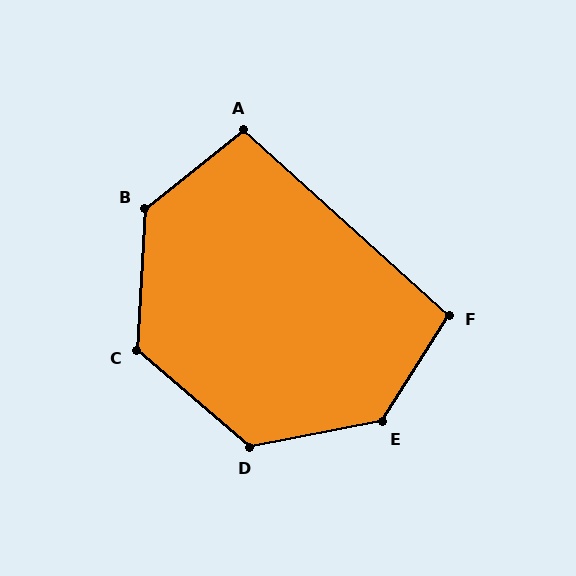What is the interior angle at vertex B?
Approximately 132 degrees (obtuse).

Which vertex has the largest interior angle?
E, at approximately 133 degrees.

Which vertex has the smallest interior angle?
A, at approximately 100 degrees.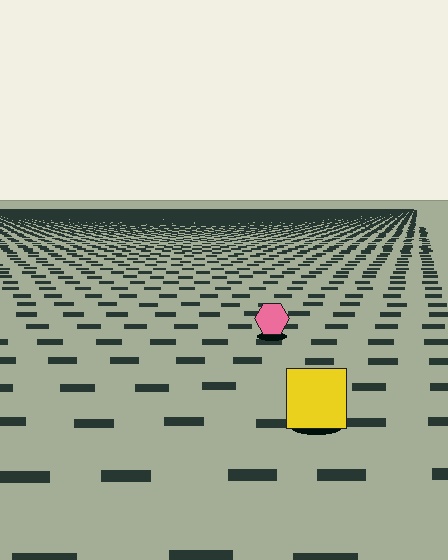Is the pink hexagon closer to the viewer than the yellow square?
No. The yellow square is closer — you can tell from the texture gradient: the ground texture is coarser near it.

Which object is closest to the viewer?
The yellow square is closest. The texture marks near it are larger and more spread out.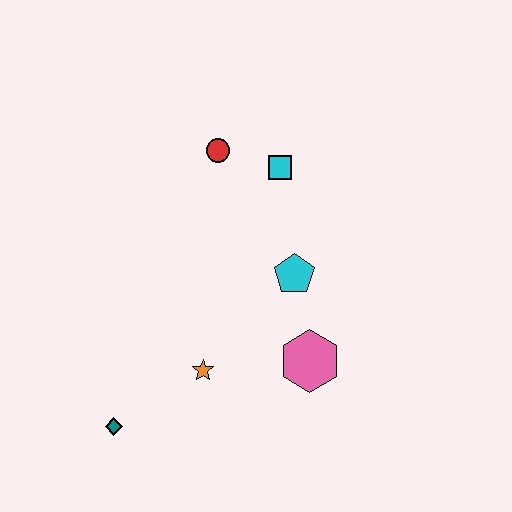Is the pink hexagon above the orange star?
Yes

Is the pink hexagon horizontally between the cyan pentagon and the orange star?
No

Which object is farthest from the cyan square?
The teal diamond is farthest from the cyan square.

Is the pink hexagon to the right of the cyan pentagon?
Yes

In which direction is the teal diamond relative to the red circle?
The teal diamond is below the red circle.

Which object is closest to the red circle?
The cyan square is closest to the red circle.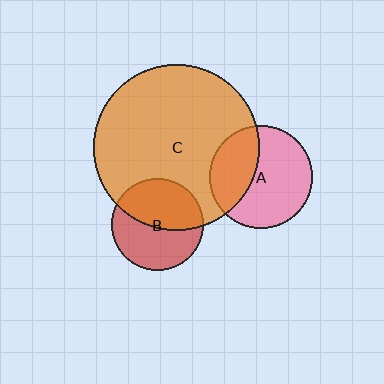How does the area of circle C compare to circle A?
Approximately 2.6 times.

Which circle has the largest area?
Circle C (orange).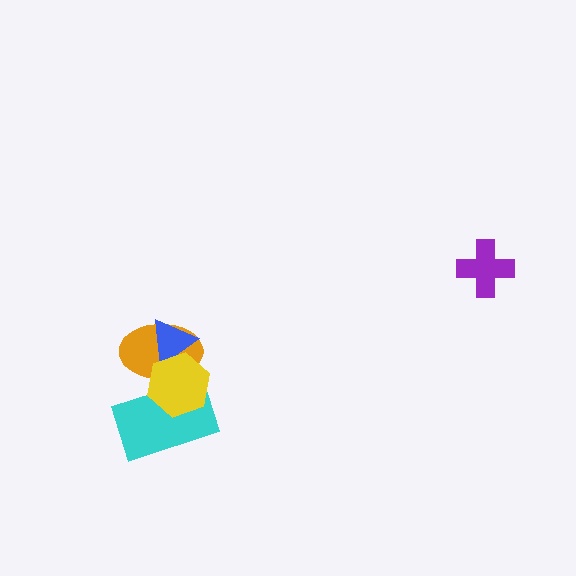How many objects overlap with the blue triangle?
2 objects overlap with the blue triangle.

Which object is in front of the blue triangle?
The yellow hexagon is in front of the blue triangle.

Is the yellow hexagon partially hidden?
No, no other shape covers it.